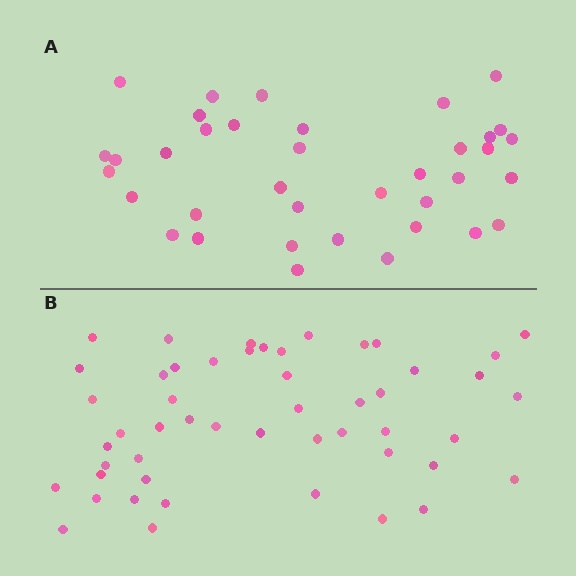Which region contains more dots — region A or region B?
Region B (the bottom region) has more dots.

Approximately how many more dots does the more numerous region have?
Region B has approximately 15 more dots than region A.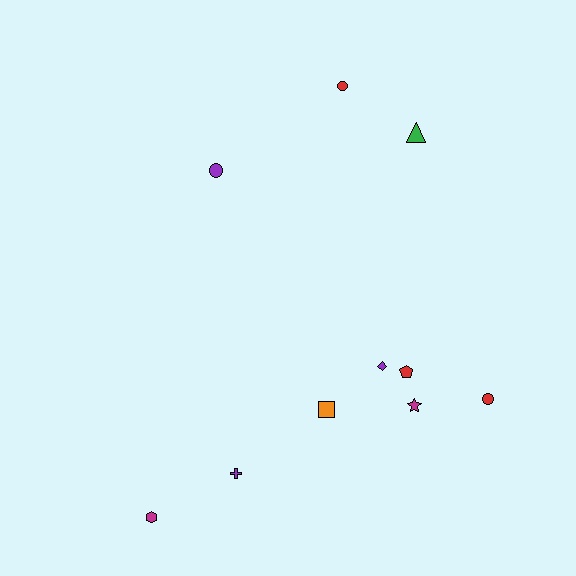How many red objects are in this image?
There are 3 red objects.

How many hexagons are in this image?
There is 1 hexagon.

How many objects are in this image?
There are 10 objects.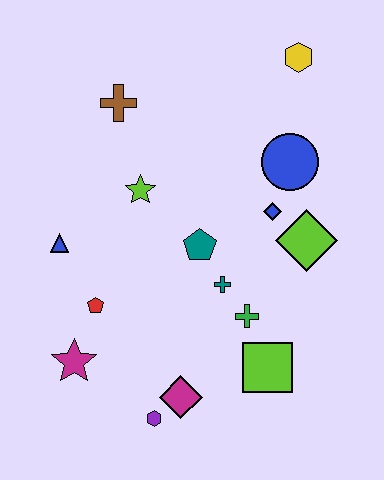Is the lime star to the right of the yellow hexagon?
No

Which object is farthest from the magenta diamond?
The yellow hexagon is farthest from the magenta diamond.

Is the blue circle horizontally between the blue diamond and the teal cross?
No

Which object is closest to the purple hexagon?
The magenta diamond is closest to the purple hexagon.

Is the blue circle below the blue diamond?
No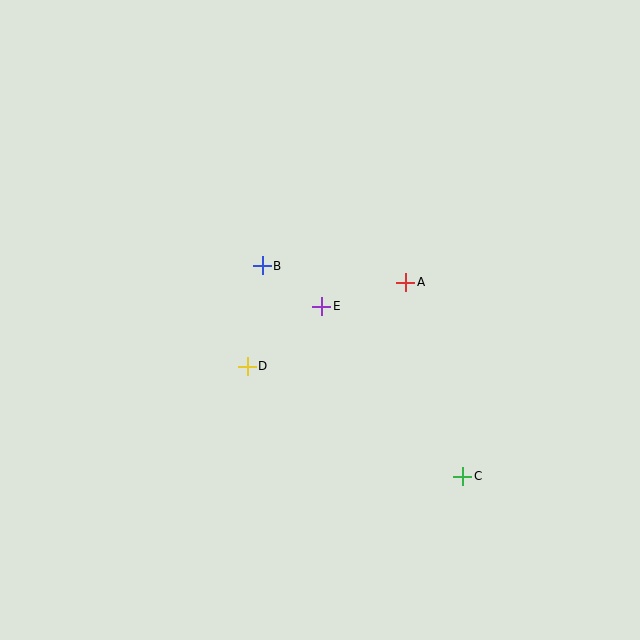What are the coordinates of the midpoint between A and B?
The midpoint between A and B is at (334, 274).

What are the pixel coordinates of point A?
Point A is at (406, 282).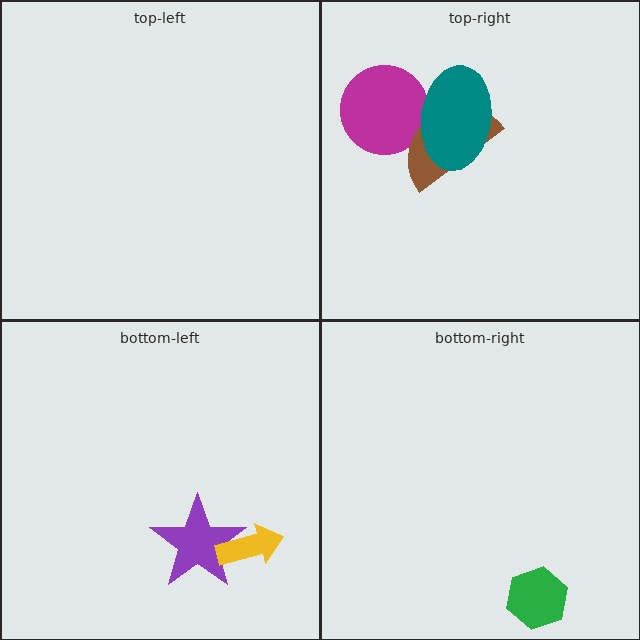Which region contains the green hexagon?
The bottom-right region.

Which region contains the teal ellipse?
The top-right region.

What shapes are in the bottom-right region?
The green hexagon.